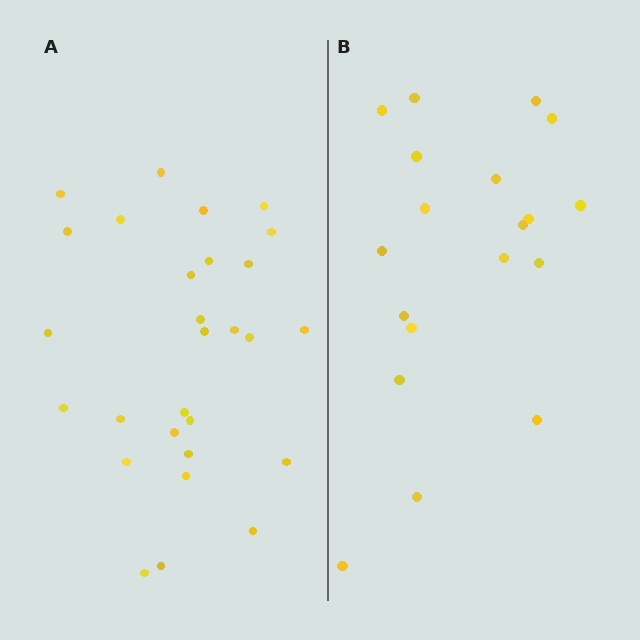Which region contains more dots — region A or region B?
Region A (the left region) has more dots.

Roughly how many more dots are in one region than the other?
Region A has roughly 8 or so more dots than region B.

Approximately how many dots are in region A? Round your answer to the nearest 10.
About 30 dots. (The exact count is 28, which rounds to 30.)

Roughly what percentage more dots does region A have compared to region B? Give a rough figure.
About 45% more.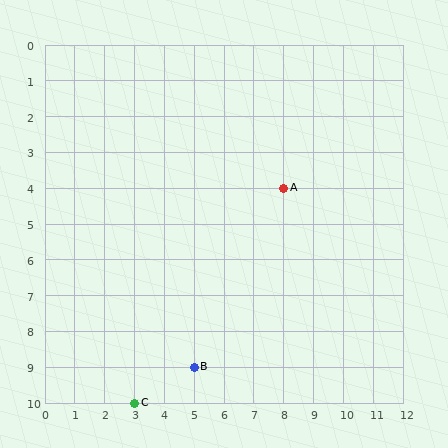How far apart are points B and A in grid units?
Points B and A are 3 columns and 5 rows apart (about 5.8 grid units diagonally).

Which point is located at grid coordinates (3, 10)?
Point C is at (3, 10).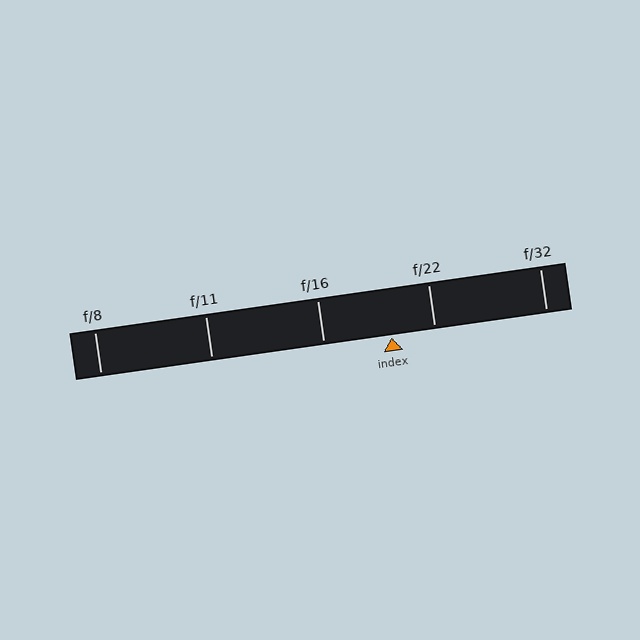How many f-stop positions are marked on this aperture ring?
There are 5 f-stop positions marked.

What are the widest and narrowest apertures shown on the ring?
The widest aperture shown is f/8 and the narrowest is f/32.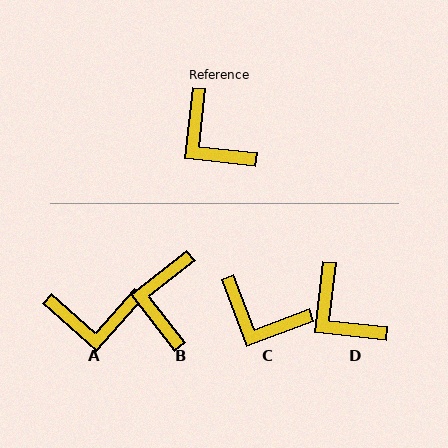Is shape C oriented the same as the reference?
No, it is off by about 27 degrees.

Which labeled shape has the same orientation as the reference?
D.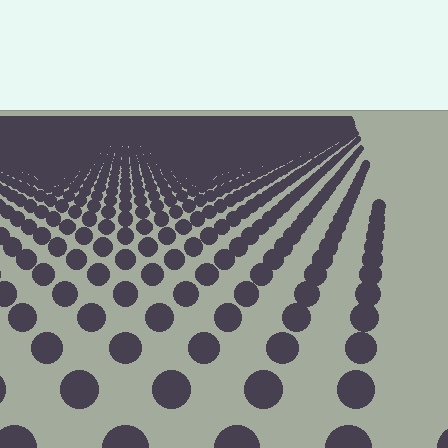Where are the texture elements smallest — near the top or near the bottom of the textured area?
Near the top.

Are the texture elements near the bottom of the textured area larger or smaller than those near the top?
Larger. Near the bottom, elements are closer to the viewer and appear at a bigger on-screen size.